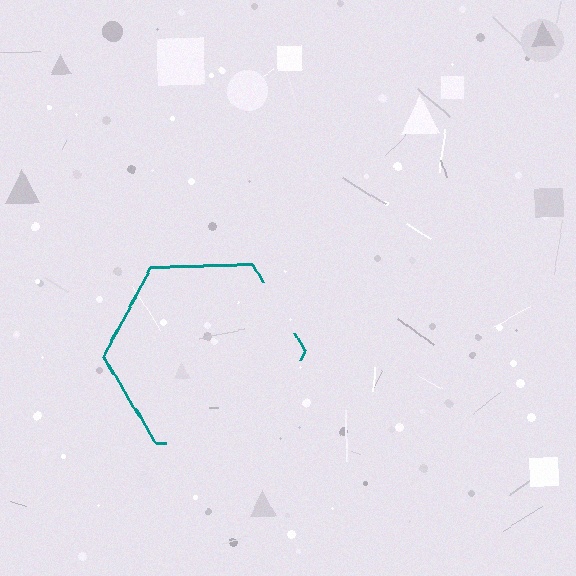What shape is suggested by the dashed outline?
The dashed outline suggests a hexagon.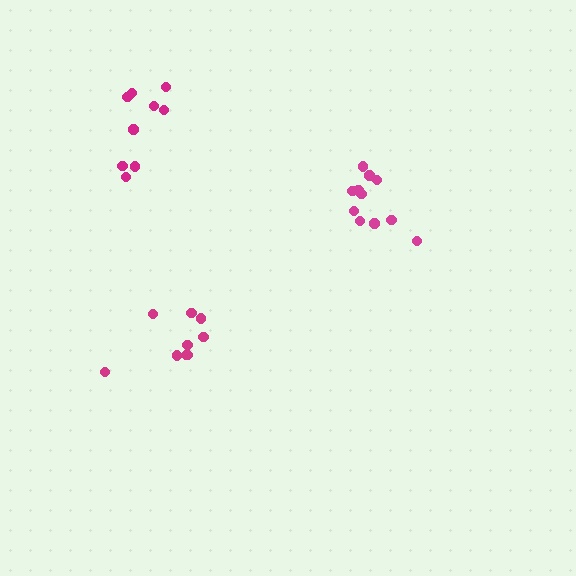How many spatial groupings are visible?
There are 3 spatial groupings.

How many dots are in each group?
Group 1: 11 dots, Group 2: 9 dots, Group 3: 9 dots (29 total).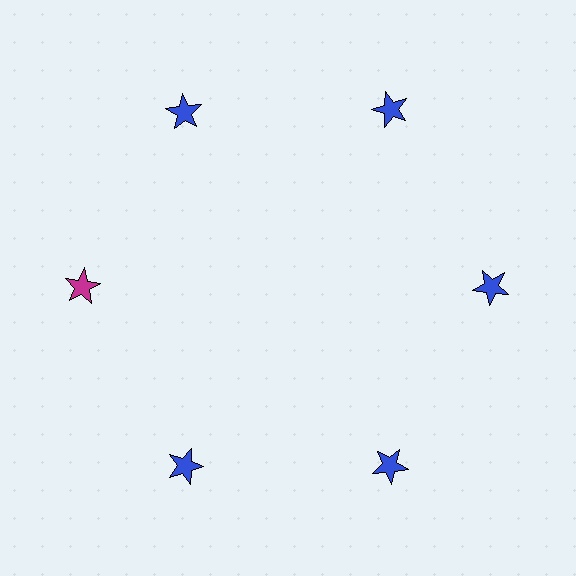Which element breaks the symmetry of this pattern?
The magenta star at roughly the 9 o'clock position breaks the symmetry. All other shapes are blue stars.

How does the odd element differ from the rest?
It has a different color: magenta instead of blue.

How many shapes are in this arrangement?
There are 6 shapes arranged in a ring pattern.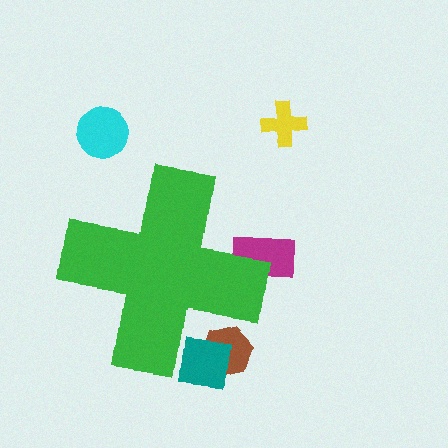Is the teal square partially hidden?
Yes, the teal square is partially hidden behind the green cross.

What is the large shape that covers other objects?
A green cross.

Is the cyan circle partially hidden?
No, the cyan circle is fully visible.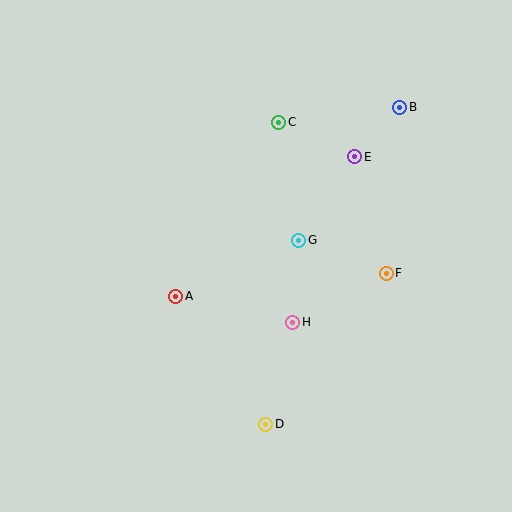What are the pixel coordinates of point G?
Point G is at (299, 240).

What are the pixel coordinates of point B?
Point B is at (400, 107).